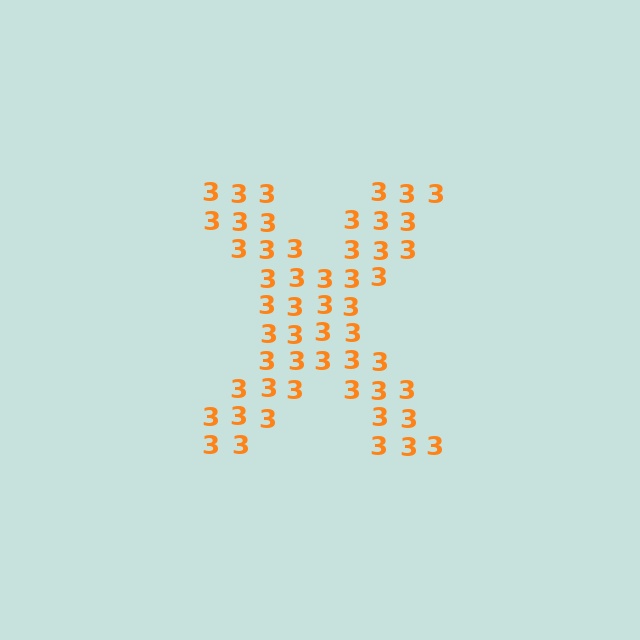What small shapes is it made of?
It is made of small digit 3's.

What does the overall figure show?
The overall figure shows the letter X.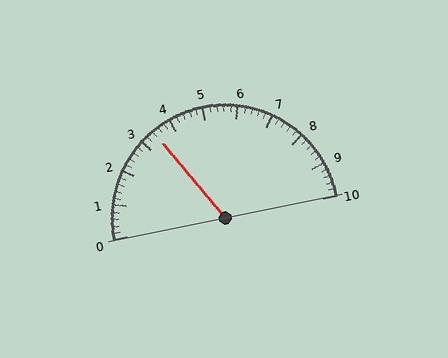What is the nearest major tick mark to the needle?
The nearest major tick mark is 3.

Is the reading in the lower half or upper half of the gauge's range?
The reading is in the lower half of the range (0 to 10).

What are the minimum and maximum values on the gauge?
The gauge ranges from 0 to 10.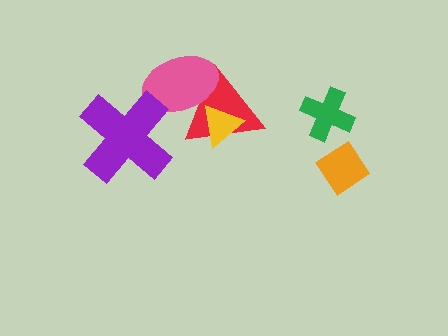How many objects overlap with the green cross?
0 objects overlap with the green cross.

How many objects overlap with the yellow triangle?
2 objects overlap with the yellow triangle.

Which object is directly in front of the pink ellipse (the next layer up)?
The purple cross is directly in front of the pink ellipse.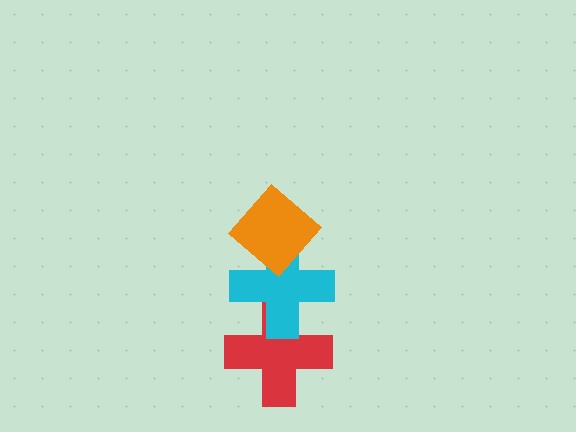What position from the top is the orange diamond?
The orange diamond is 1st from the top.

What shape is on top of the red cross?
The cyan cross is on top of the red cross.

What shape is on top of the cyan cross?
The orange diamond is on top of the cyan cross.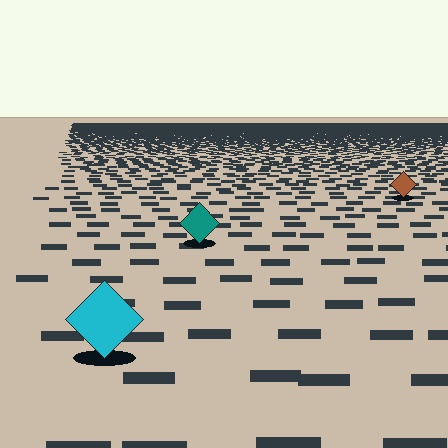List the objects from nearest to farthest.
From nearest to farthest: the cyan diamond, the teal diamond, the brown diamond.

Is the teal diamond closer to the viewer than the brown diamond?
Yes. The teal diamond is closer — you can tell from the texture gradient: the ground texture is coarser near it.